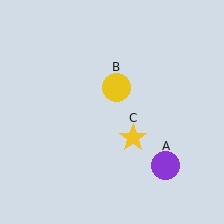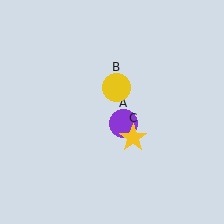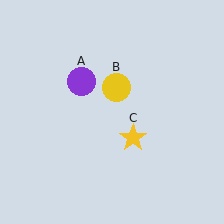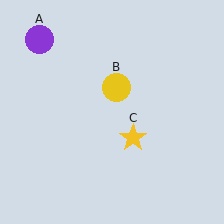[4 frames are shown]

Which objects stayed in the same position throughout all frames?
Yellow circle (object B) and yellow star (object C) remained stationary.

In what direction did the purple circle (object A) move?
The purple circle (object A) moved up and to the left.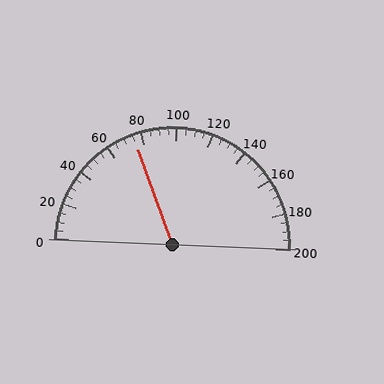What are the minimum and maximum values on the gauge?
The gauge ranges from 0 to 200.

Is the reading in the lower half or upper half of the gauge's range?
The reading is in the lower half of the range (0 to 200).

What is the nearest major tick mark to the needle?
The nearest major tick mark is 80.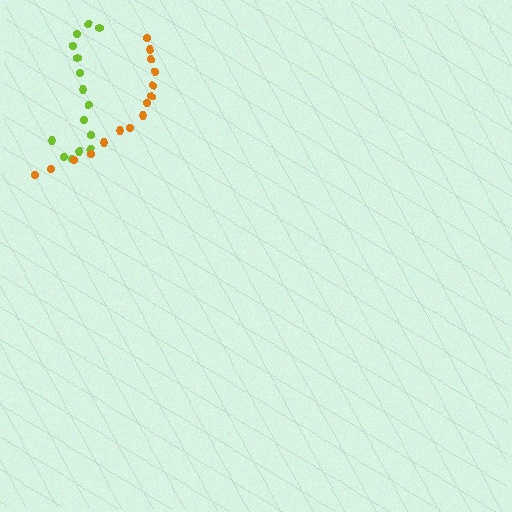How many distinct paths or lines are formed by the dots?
There are 2 distinct paths.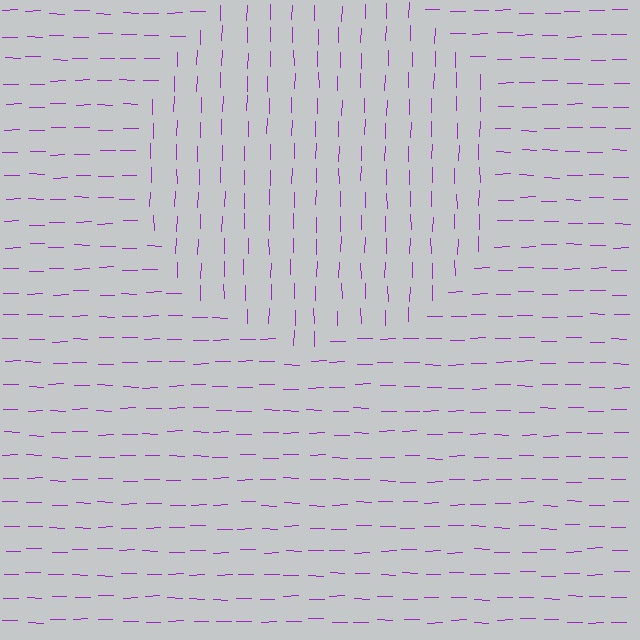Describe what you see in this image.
The image is filled with small purple line segments. A circle region in the image has lines oriented differently from the surrounding lines, creating a visible texture boundary.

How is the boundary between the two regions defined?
The boundary is defined purely by a change in line orientation (approximately 90 degrees difference). All lines are the same color and thickness.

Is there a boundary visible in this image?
Yes, there is a texture boundary formed by a change in line orientation.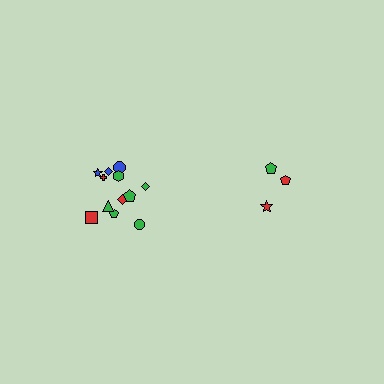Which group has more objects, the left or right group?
The left group.